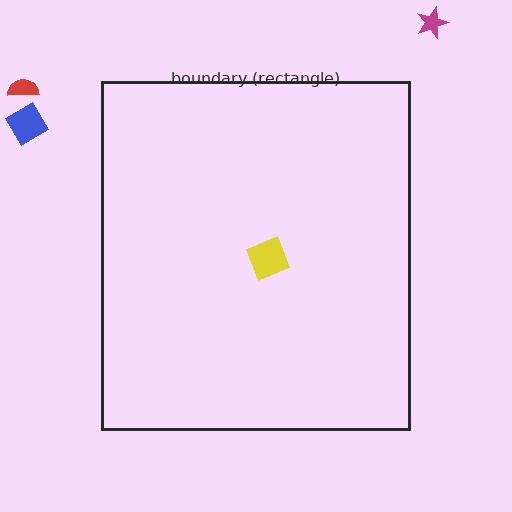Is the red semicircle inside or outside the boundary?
Outside.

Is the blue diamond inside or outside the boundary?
Outside.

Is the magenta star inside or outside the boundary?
Outside.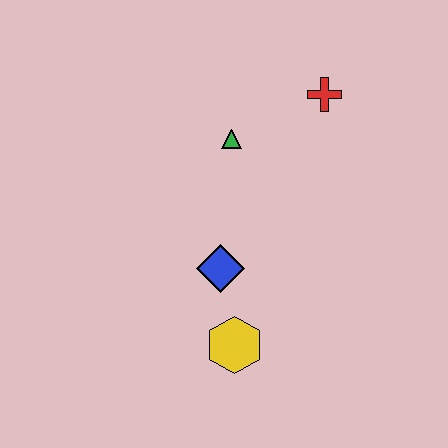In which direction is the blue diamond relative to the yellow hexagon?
The blue diamond is above the yellow hexagon.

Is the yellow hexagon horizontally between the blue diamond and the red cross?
Yes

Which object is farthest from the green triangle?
The yellow hexagon is farthest from the green triangle.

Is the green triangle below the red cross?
Yes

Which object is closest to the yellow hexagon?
The blue diamond is closest to the yellow hexagon.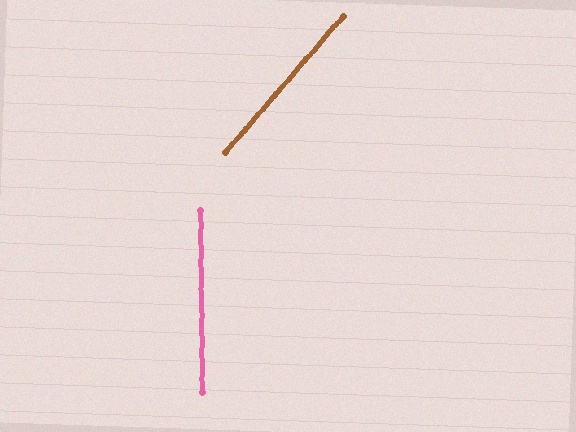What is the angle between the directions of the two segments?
Approximately 41 degrees.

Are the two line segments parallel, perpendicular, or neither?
Neither parallel nor perpendicular — they differ by about 41°.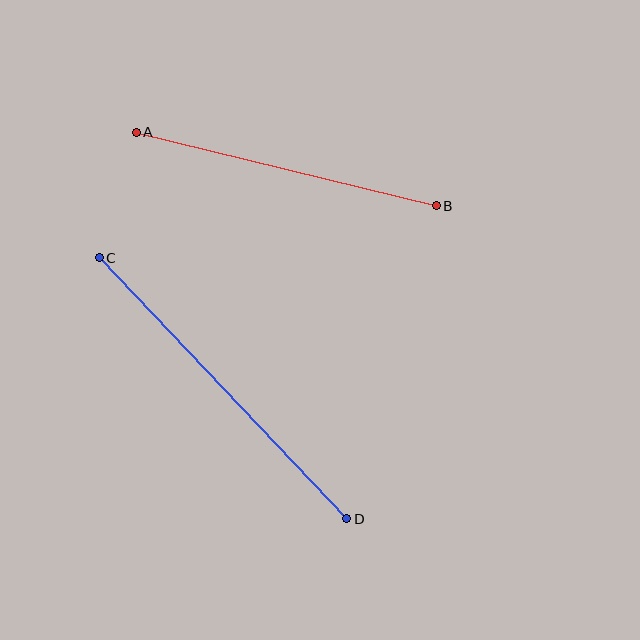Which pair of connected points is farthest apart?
Points C and D are farthest apart.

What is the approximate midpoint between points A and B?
The midpoint is at approximately (286, 169) pixels.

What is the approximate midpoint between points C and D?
The midpoint is at approximately (223, 388) pixels.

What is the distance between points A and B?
The distance is approximately 309 pixels.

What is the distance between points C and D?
The distance is approximately 360 pixels.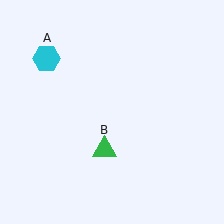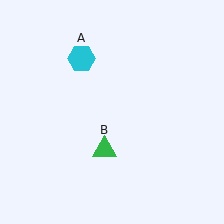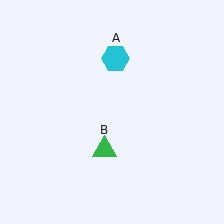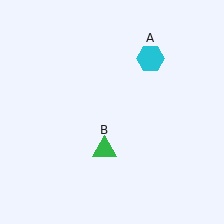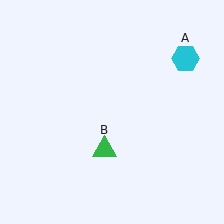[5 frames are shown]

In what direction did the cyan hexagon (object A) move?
The cyan hexagon (object A) moved right.